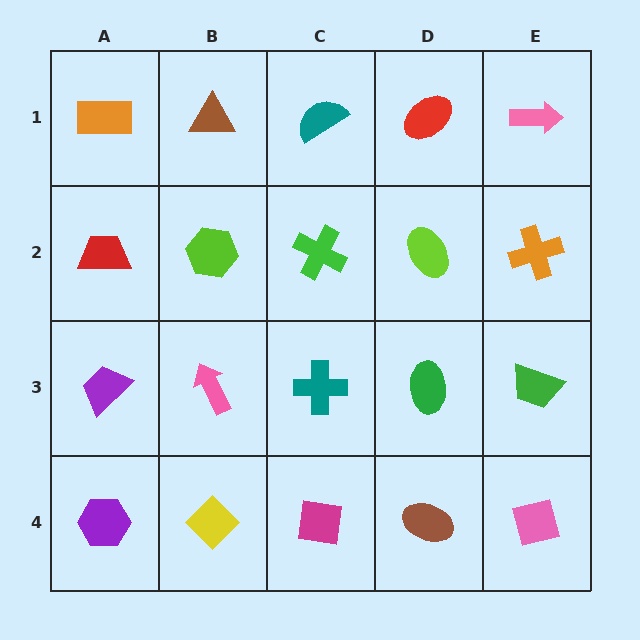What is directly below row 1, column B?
A lime hexagon.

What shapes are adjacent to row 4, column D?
A green ellipse (row 3, column D), a magenta square (row 4, column C), a pink square (row 4, column E).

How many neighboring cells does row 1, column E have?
2.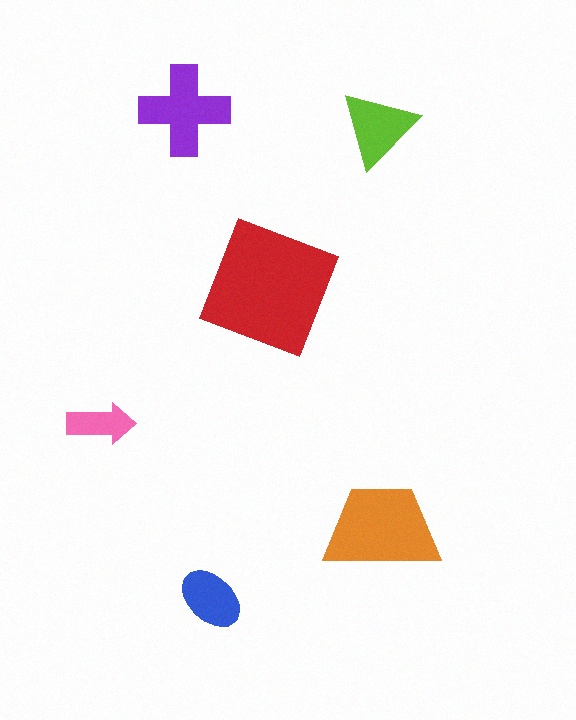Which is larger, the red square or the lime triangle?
The red square.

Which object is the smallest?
The pink arrow.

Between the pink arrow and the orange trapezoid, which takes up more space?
The orange trapezoid.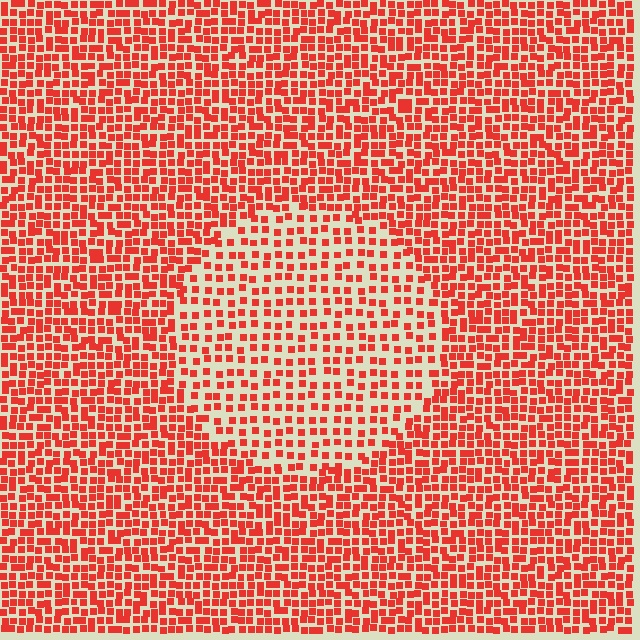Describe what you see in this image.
The image contains small red elements arranged at two different densities. A circle-shaped region is visible where the elements are less densely packed than the surrounding area.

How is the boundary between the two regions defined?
The boundary is defined by a change in element density (approximately 1.8x ratio). All elements are the same color, size, and shape.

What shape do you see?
I see a circle.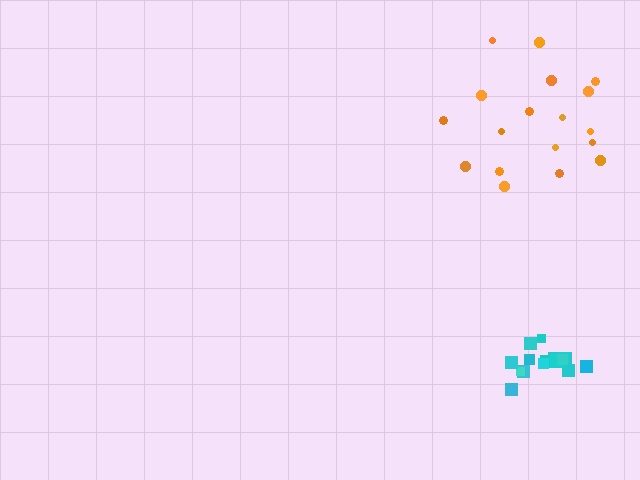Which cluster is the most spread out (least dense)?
Orange.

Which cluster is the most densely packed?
Cyan.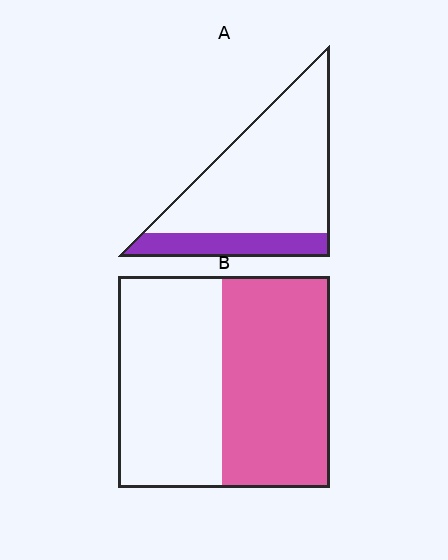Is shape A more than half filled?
No.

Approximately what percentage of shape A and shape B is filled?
A is approximately 20% and B is approximately 50%.